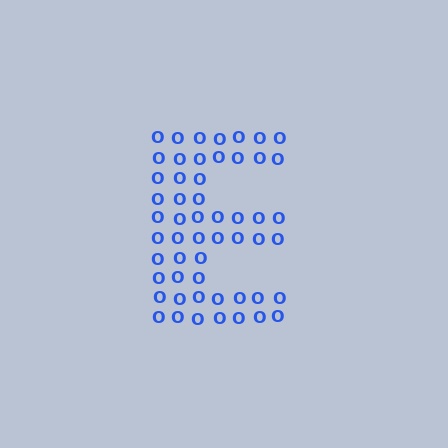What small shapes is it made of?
It is made of small letter O's.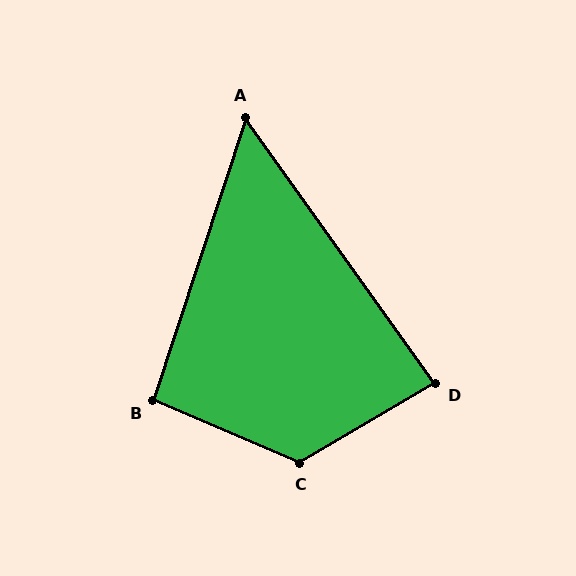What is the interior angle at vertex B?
Approximately 95 degrees (obtuse).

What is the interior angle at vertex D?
Approximately 85 degrees (acute).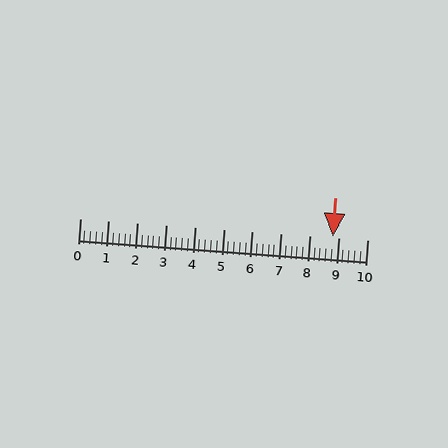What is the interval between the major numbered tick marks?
The major tick marks are spaced 1 units apart.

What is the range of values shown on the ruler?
The ruler shows values from 0 to 10.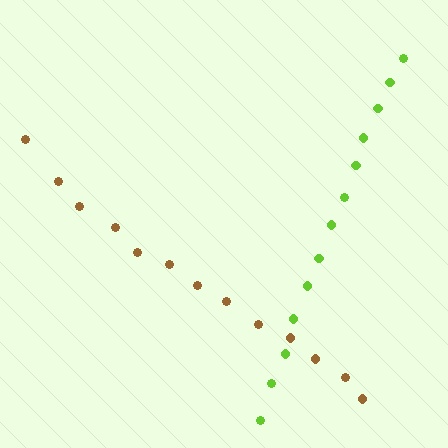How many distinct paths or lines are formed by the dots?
There are 2 distinct paths.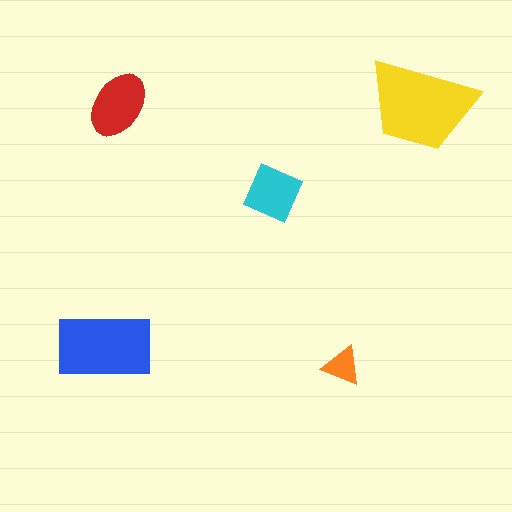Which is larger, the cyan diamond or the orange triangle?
The cyan diamond.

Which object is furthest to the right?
The yellow trapezoid is rightmost.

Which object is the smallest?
The orange triangle.